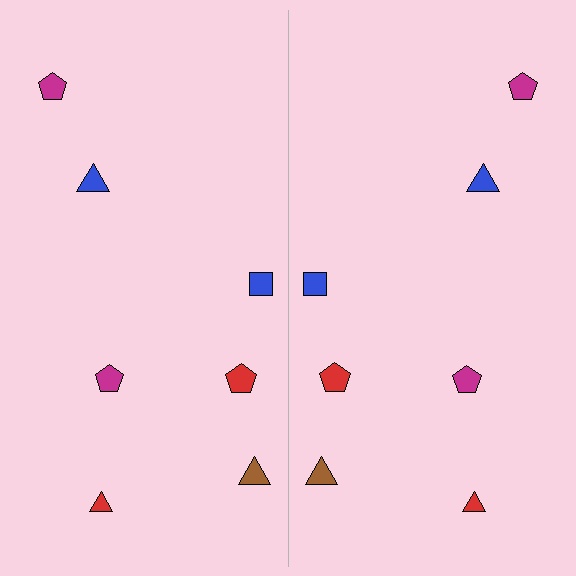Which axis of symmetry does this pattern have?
The pattern has a vertical axis of symmetry running through the center of the image.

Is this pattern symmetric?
Yes, this pattern has bilateral (reflection) symmetry.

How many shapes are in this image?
There are 14 shapes in this image.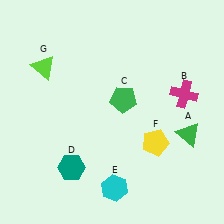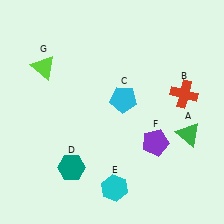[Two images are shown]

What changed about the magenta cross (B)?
In Image 1, B is magenta. In Image 2, it changed to red.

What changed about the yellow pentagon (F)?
In Image 1, F is yellow. In Image 2, it changed to purple.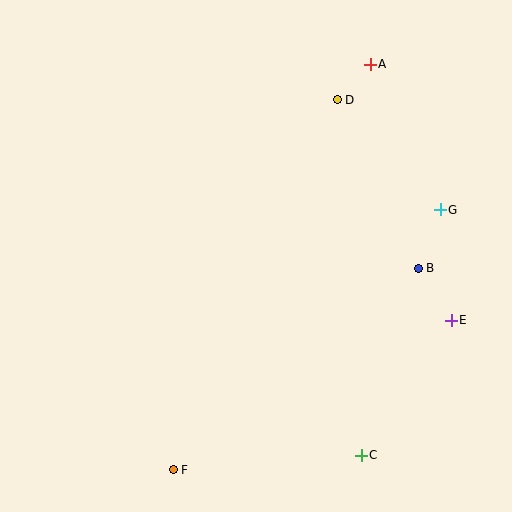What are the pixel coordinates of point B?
Point B is at (418, 268).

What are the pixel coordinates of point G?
Point G is at (440, 210).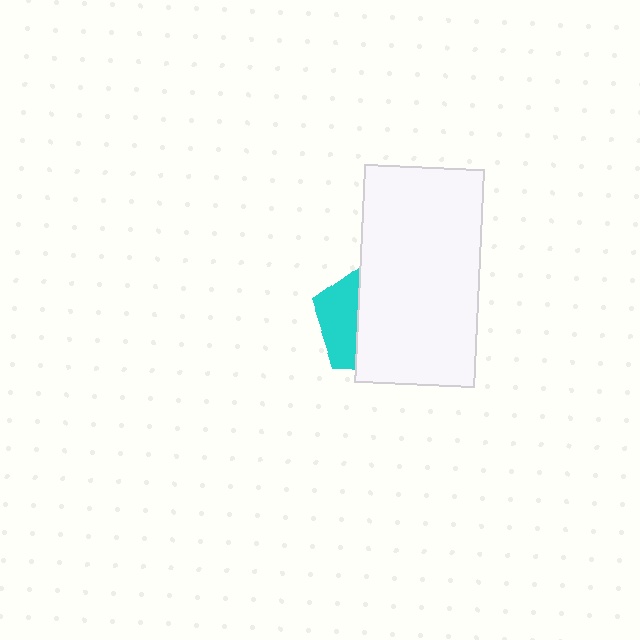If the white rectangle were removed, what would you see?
You would see the complete cyan pentagon.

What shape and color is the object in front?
The object in front is a white rectangle.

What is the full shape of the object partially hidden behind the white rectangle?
The partially hidden object is a cyan pentagon.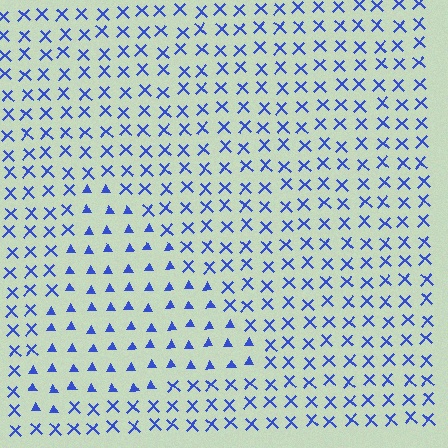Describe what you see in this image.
The image is filled with small blue elements arranged in a uniform grid. A triangle-shaped region contains triangles, while the surrounding area contains X marks. The boundary is defined purely by the change in element shape.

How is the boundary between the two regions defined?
The boundary is defined by a change in element shape: triangles inside vs. X marks outside. All elements share the same color and spacing.